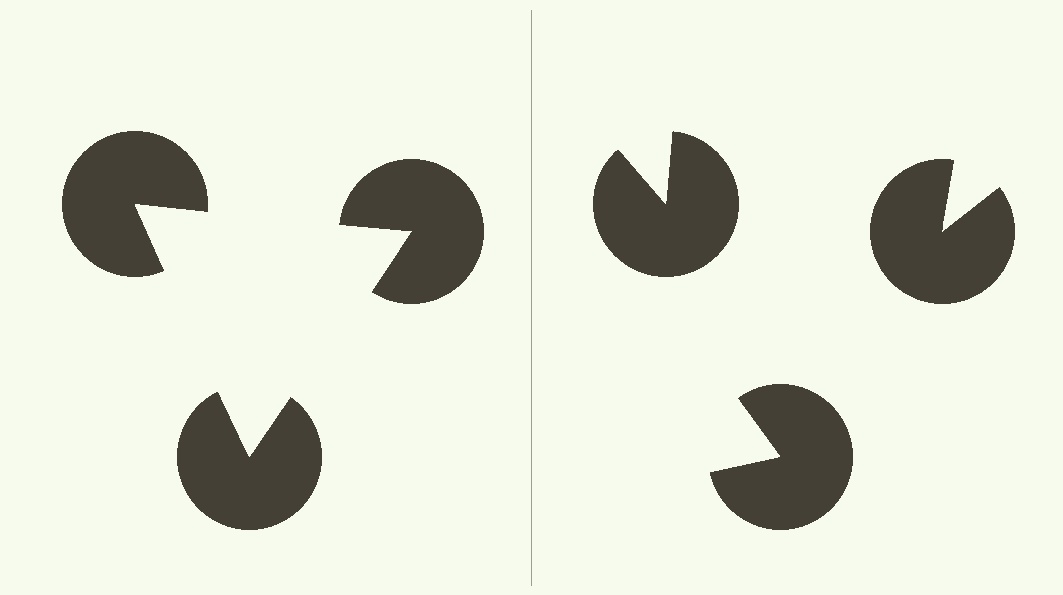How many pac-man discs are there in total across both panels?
6 — 3 on each side.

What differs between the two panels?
The pac-man discs are positioned identically on both sides; only the wedge orientations differ. On the left they align to a triangle; on the right they are misaligned.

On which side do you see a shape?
An illusory triangle appears on the left side. On the right side the wedge cuts are rotated, so no coherent shape forms.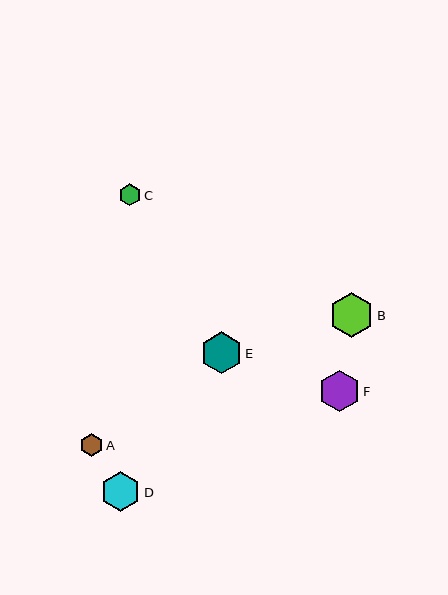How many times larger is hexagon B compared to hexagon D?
Hexagon B is approximately 1.1 times the size of hexagon D.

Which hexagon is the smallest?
Hexagon C is the smallest with a size of approximately 22 pixels.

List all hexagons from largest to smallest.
From largest to smallest: B, E, F, D, A, C.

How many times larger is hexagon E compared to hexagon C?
Hexagon E is approximately 1.9 times the size of hexagon C.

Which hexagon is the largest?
Hexagon B is the largest with a size of approximately 45 pixels.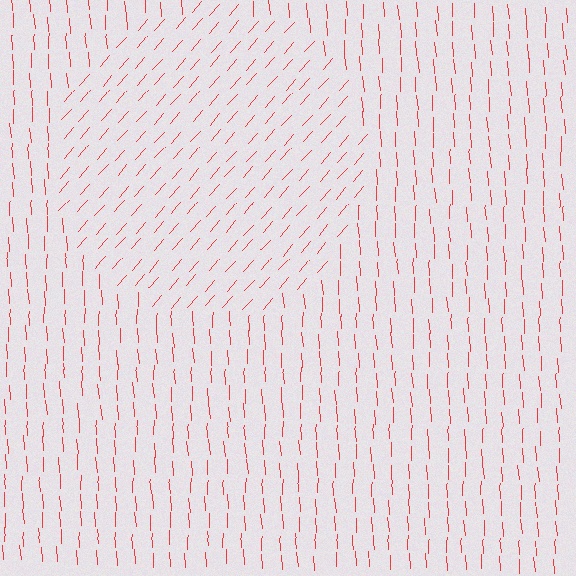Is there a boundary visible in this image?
Yes, there is a texture boundary formed by a change in line orientation.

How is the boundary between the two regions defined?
The boundary is defined purely by a change in line orientation (approximately 45 degrees difference). All lines are the same color and thickness.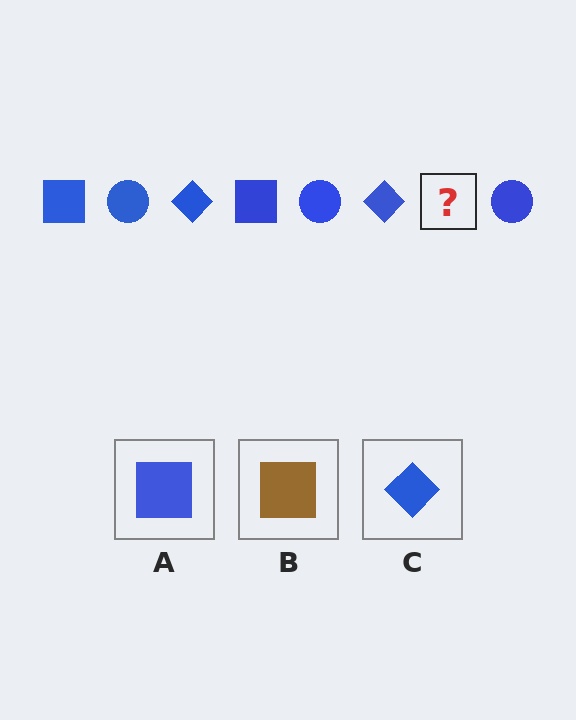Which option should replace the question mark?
Option A.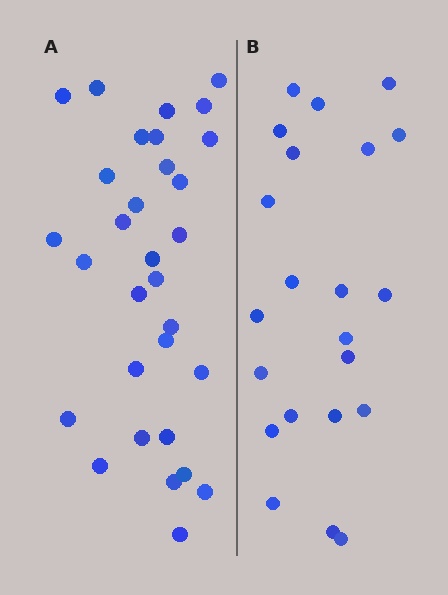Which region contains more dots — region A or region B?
Region A (the left region) has more dots.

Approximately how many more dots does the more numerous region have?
Region A has roughly 8 or so more dots than region B.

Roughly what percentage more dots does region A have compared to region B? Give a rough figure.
About 40% more.